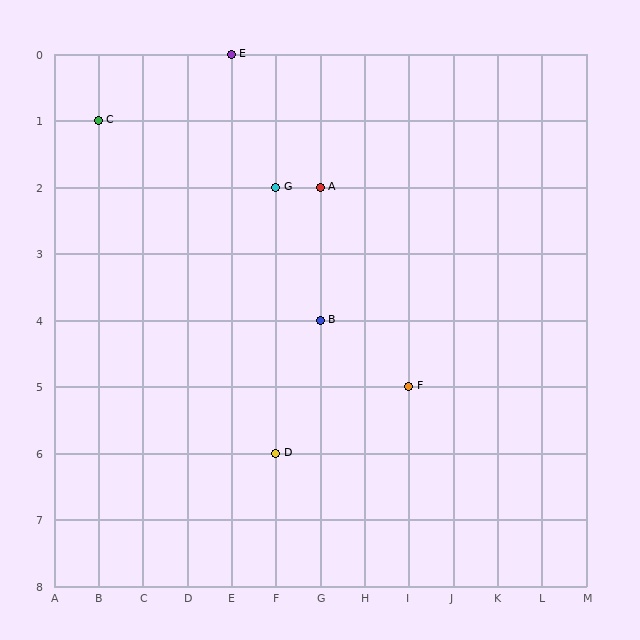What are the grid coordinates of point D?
Point D is at grid coordinates (F, 6).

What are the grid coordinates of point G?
Point G is at grid coordinates (F, 2).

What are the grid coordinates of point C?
Point C is at grid coordinates (B, 1).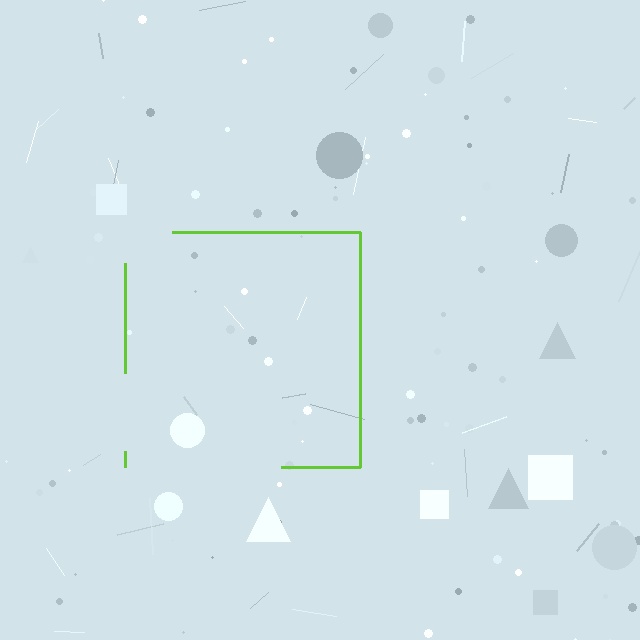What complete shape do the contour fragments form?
The contour fragments form a square.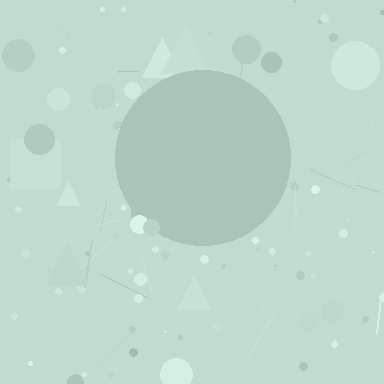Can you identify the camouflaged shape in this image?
The camouflaged shape is a circle.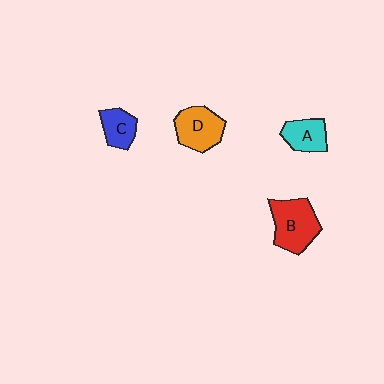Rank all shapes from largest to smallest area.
From largest to smallest: B (red), D (orange), A (cyan), C (blue).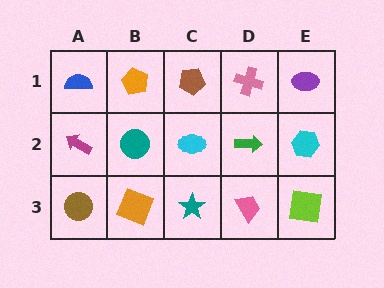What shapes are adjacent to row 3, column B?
A teal circle (row 2, column B), a brown circle (row 3, column A), a teal star (row 3, column C).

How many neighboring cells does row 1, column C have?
3.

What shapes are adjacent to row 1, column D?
A green arrow (row 2, column D), a brown pentagon (row 1, column C), a purple ellipse (row 1, column E).